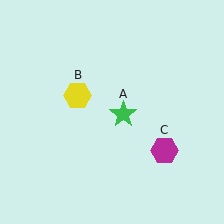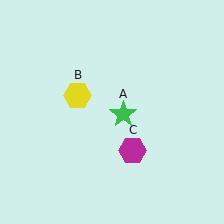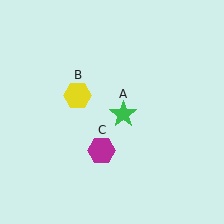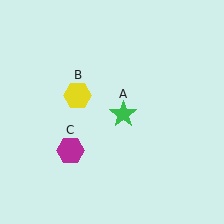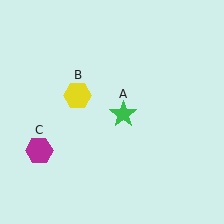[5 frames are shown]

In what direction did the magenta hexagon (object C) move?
The magenta hexagon (object C) moved left.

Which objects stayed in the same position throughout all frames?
Green star (object A) and yellow hexagon (object B) remained stationary.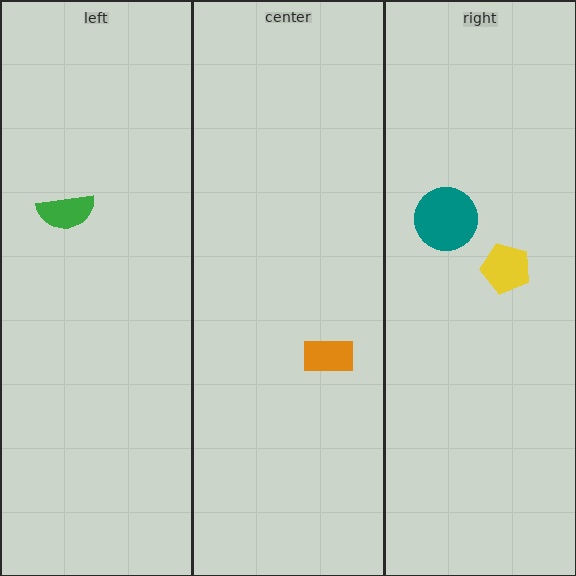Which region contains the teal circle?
The right region.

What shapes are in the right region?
The yellow pentagon, the teal circle.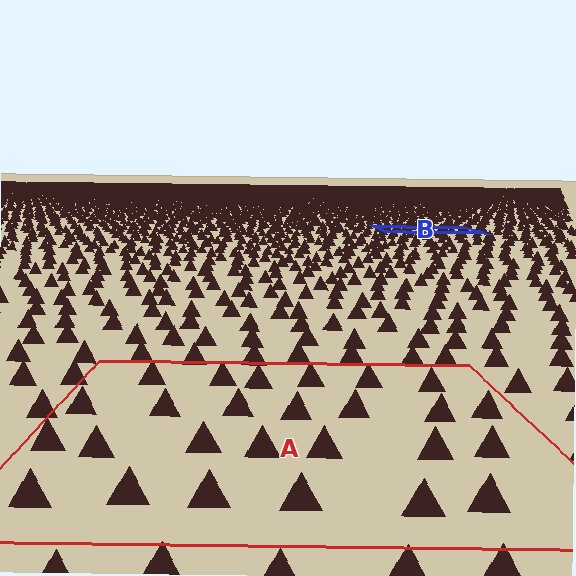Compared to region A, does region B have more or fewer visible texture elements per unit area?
Region B has more texture elements per unit area — they are packed more densely because it is farther away.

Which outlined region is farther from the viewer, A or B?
Region B is farther from the viewer — the texture elements inside it appear smaller and more densely packed.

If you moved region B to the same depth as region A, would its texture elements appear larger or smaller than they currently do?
They would appear larger. At a closer depth, the same texture elements are projected at a bigger on-screen size.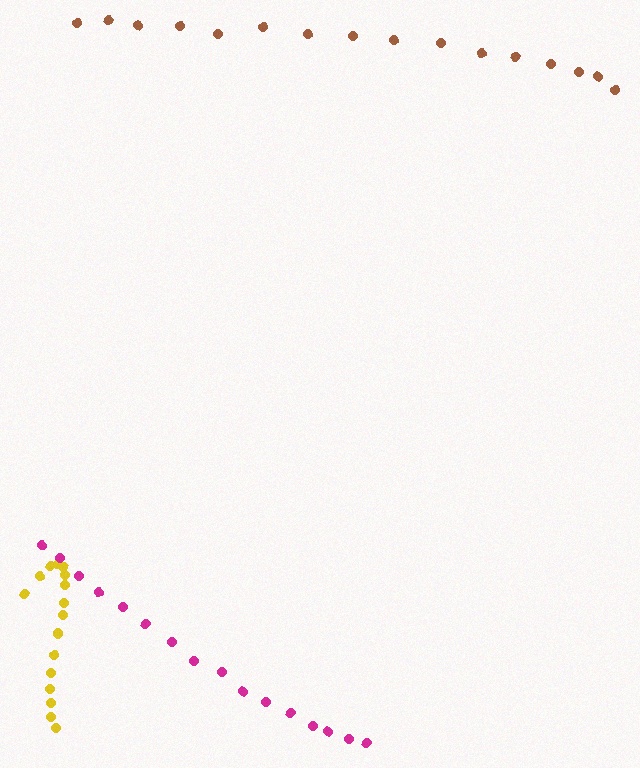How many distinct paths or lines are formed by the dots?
There are 3 distinct paths.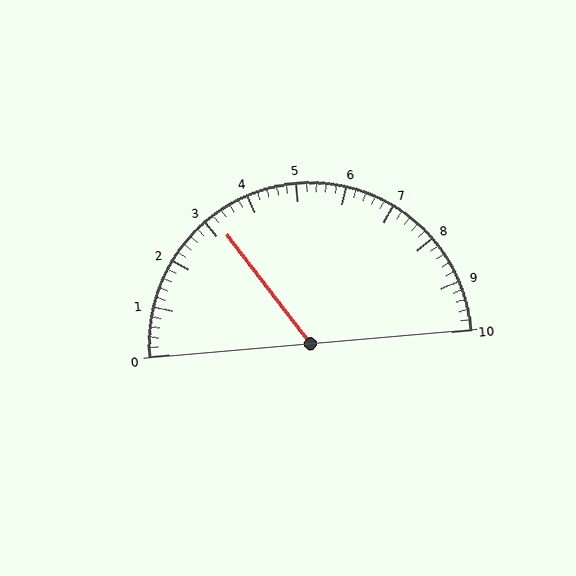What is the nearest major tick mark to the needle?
The nearest major tick mark is 3.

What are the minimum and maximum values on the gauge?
The gauge ranges from 0 to 10.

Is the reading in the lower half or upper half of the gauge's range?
The reading is in the lower half of the range (0 to 10).